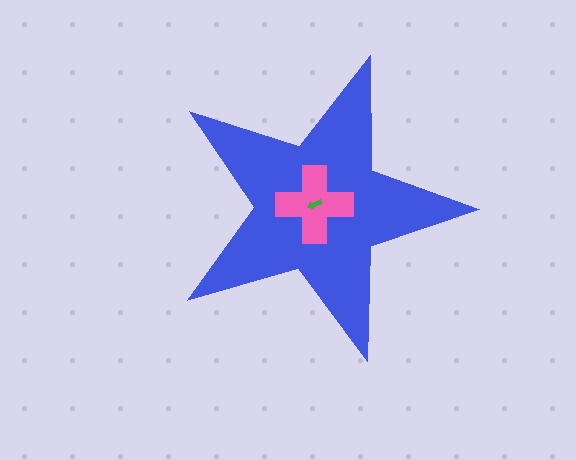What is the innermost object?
The green arrow.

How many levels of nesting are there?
3.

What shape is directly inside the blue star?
The pink cross.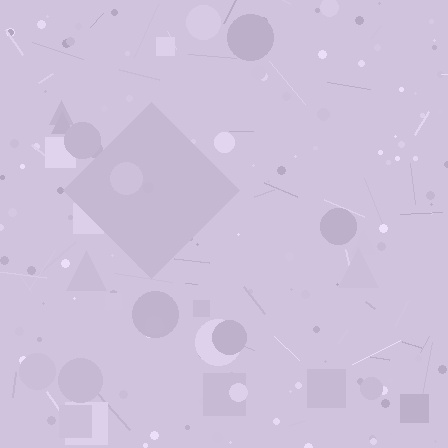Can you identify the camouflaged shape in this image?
The camouflaged shape is a diamond.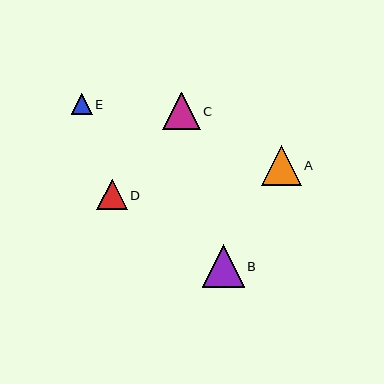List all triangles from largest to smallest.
From largest to smallest: B, A, C, D, E.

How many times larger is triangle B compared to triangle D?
Triangle B is approximately 1.4 times the size of triangle D.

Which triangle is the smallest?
Triangle E is the smallest with a size of approximately 21 pixels.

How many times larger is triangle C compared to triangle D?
Triangle C is approximately 1.2 times the size of triangle D.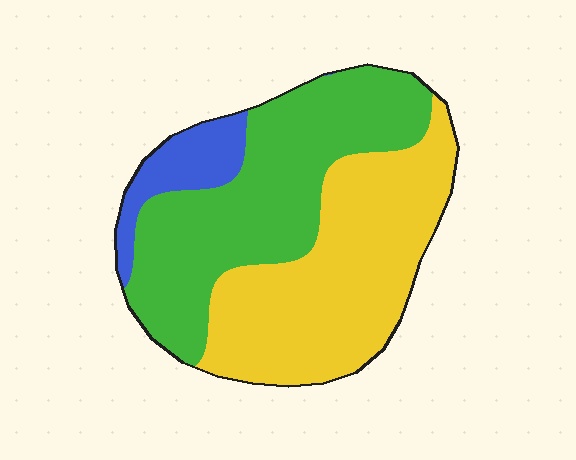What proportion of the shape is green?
Green covers roughly 45% of the shape.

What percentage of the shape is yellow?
Yellow covers roughly 45% of the shape.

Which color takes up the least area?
Blue, at roughly 10%.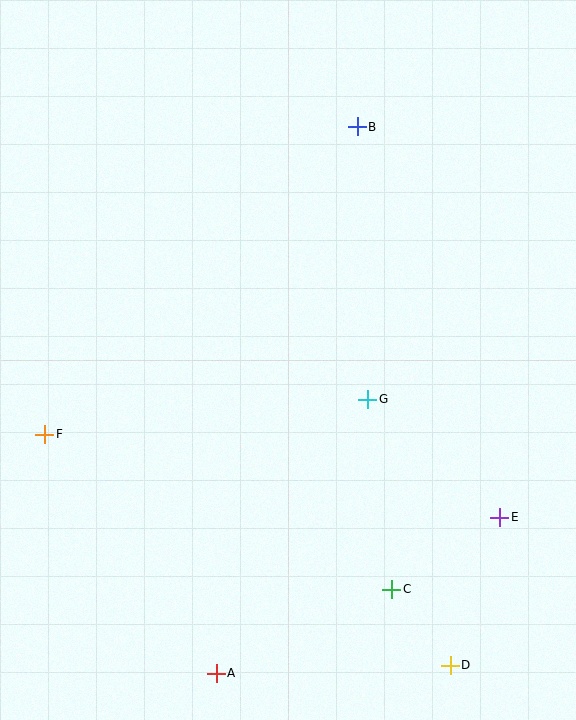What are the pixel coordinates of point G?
Point G is at (368, 399).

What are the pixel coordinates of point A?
Point A is at (216, 673).